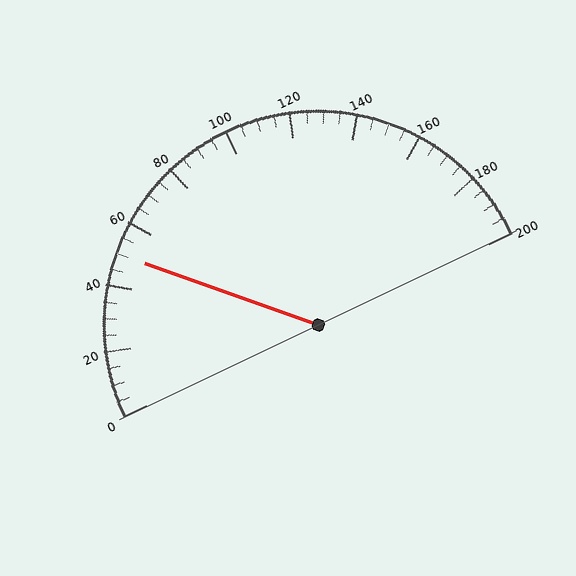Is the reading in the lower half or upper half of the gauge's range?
The reading is in the lower half of the range (0 to 200).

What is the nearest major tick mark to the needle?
The nearest major tick mark is 40.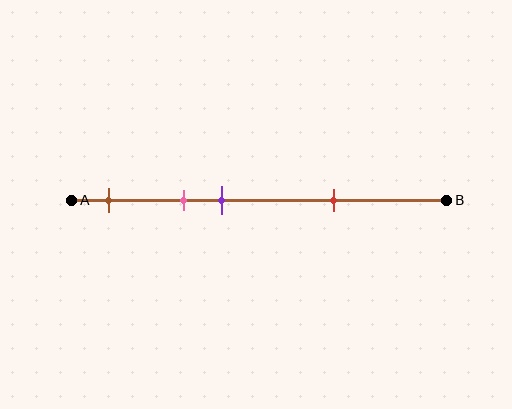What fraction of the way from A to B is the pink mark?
The pink mark is approximately 30% (0.3) of the way from A to B.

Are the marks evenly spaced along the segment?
No, the marks are not evenly spaced.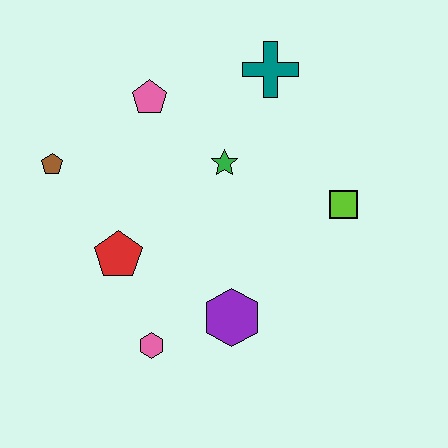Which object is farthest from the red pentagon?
The teal cross is farthest from the red pentagon.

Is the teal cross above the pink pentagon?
Yes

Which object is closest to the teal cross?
The green star is closest to the teal cross.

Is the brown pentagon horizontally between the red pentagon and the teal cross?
No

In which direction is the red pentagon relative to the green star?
The red pentagon is to the left of the green star.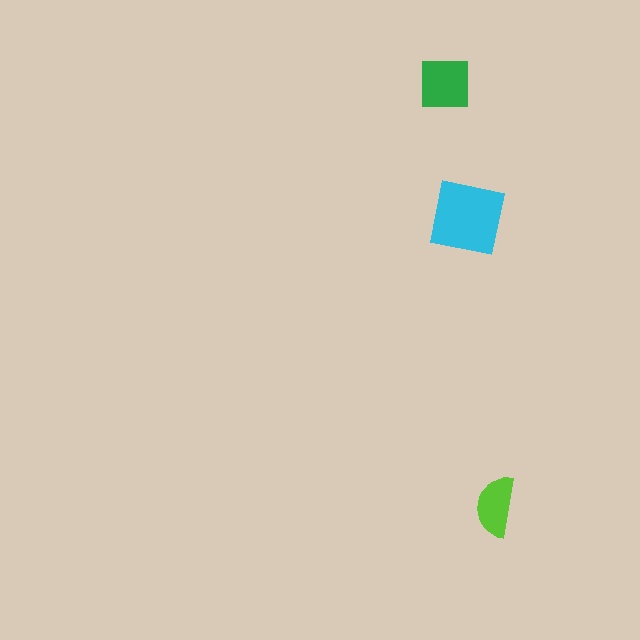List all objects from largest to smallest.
The cyan square, the green square, the lime semicircle.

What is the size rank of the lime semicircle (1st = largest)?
3rd.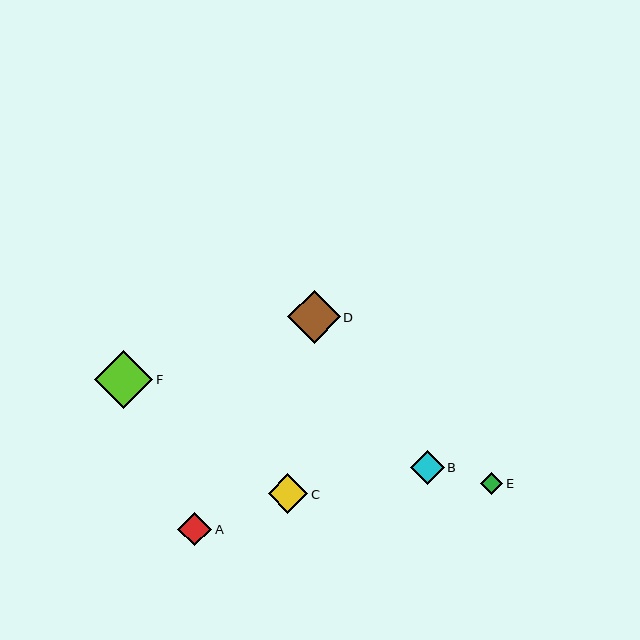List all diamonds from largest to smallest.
From largest to smallest: F, D, C, B, A, E.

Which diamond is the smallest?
Diamond E is the smallest with a size of approximately 22 pixels.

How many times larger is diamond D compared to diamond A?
Diamond D is approximately 1.6 times the size of diamond A.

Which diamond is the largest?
Diamond F is the largest with a size of approximately 58 pixels.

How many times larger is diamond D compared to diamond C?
Diamond D is approximately 1.3 times the size of diamond C.